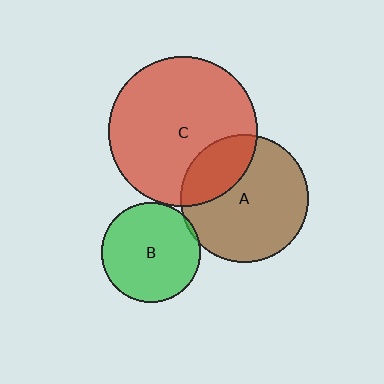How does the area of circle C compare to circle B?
Approximately 2.3 times.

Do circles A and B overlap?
Yes.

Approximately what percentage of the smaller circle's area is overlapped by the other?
Approximately 5%.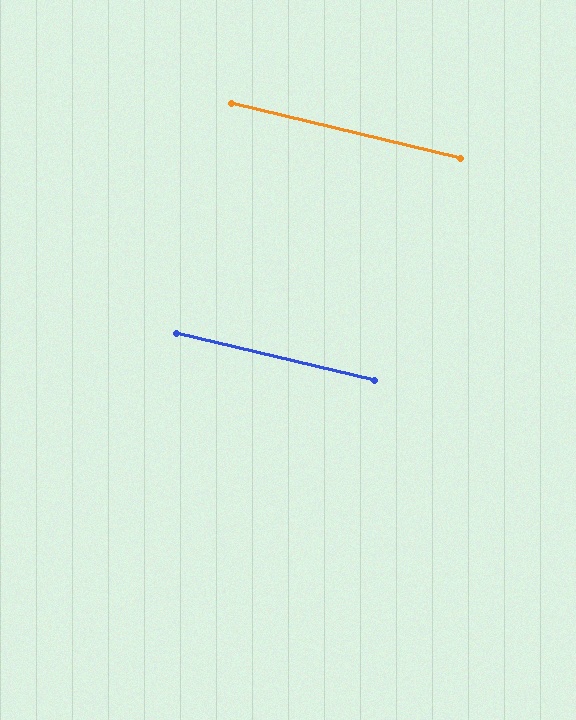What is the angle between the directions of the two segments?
Approximately 0 degrees.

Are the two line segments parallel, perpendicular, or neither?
Parallel — their directions differ by only 0.2°.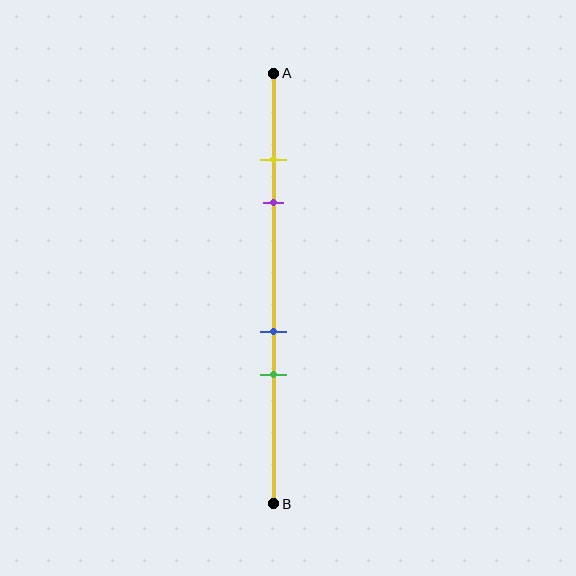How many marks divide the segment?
There are 4 marks dividing the segment.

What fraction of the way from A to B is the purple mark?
The purple mark is approximately 30% (0.3) of the way from A to B.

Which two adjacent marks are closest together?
The yellow and purple marks are the closest adjacent pair.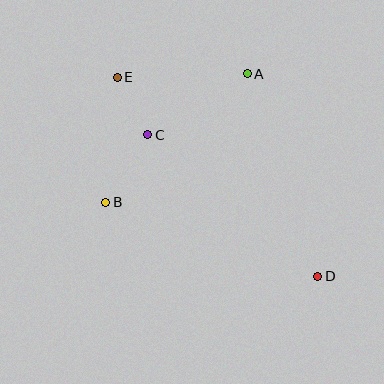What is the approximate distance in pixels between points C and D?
The distance between C and D is approximately 221 pixels.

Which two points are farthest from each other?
Points D and E are farthest from each other.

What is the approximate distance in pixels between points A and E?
The distance between A and E is approximately 130 pixels.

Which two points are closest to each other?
Points C and E are closest to each other.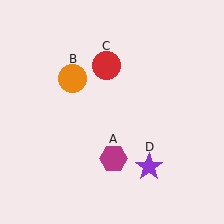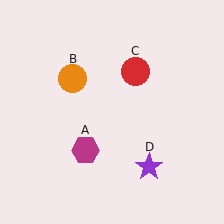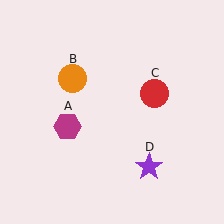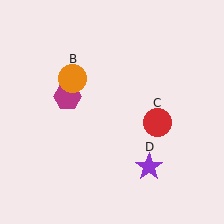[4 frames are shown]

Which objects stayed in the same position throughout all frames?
Orange circle (object B) and purple star (object D) remained stationary.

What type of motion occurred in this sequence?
The magenta hexagon (object A), red circle (object C) rotated clockwise around the center of the scene.